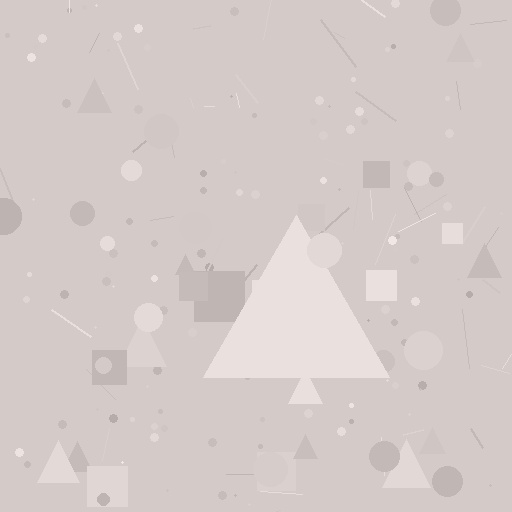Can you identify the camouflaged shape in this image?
The camouflaged shape is a triangle.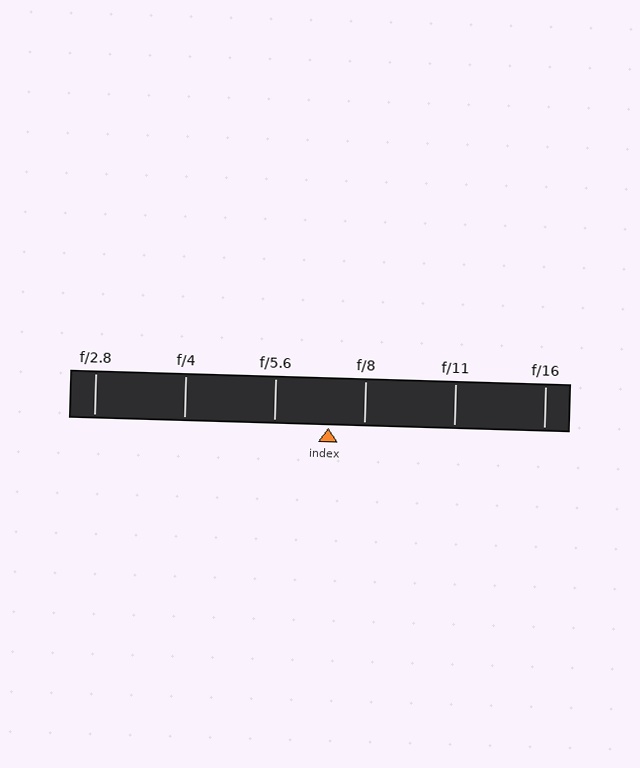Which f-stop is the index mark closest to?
The index mark is closest to f/8.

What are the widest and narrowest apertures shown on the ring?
The widest aperture shown is f/2.8 and the narrowest is f/16.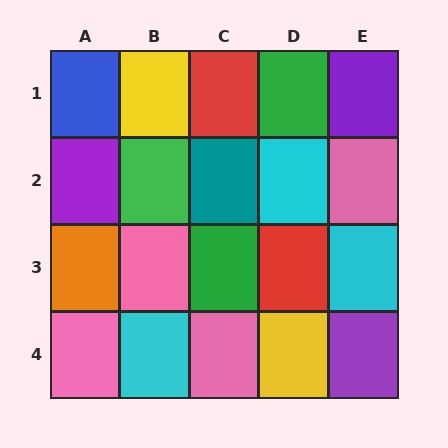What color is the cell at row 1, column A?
Blue.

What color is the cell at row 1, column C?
Red.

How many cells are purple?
3 cells are purple.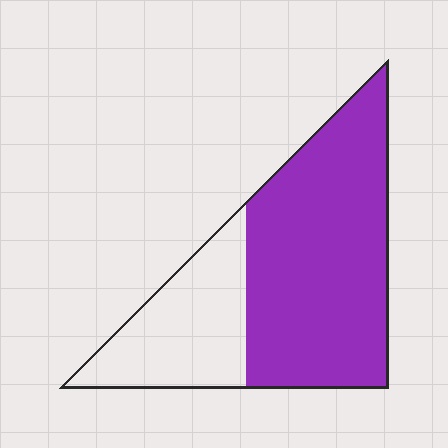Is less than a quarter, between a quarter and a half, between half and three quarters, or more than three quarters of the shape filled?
Between half and three quarters.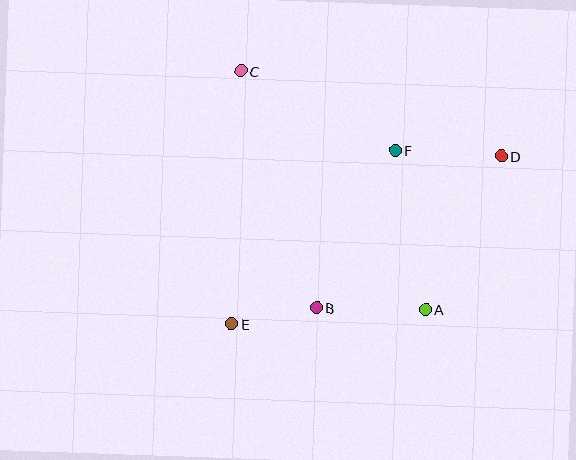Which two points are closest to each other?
Points B and E are closest to each other.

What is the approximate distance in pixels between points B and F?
The distance between B and F is approximately 176 pixels.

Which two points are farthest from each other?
Points D and E are farthest from each other.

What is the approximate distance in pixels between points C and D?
The distance between C and D is approximately 274 pixels.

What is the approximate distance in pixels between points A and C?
The distance between A and C is approximately 301 pixels.